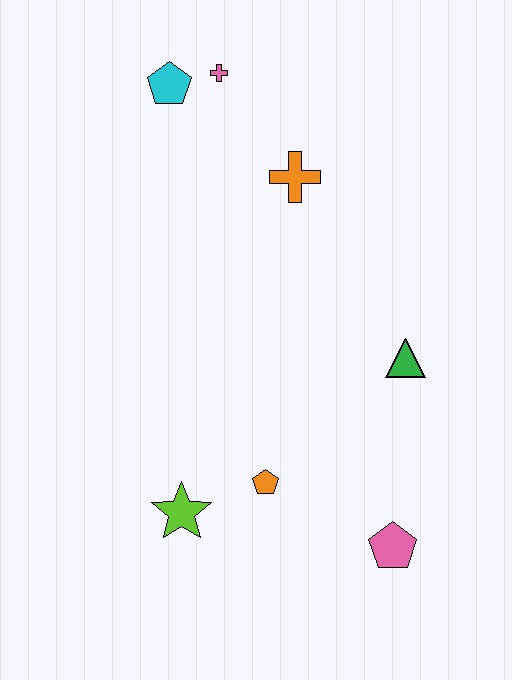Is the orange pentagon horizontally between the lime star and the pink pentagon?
Yes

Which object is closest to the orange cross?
The pink cross is closest to the orange cross.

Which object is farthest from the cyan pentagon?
The pink pentagon is farthest from the cyan pentagon.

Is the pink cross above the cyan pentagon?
Yes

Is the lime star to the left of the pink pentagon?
Yes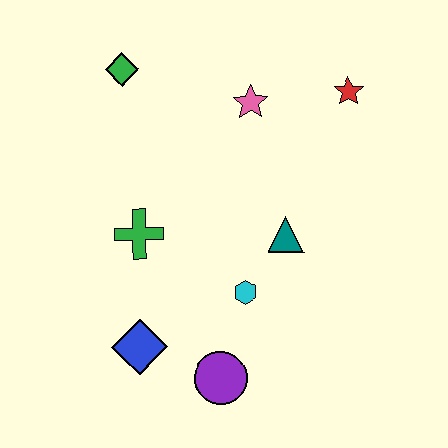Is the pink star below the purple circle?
No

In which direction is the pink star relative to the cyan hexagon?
The pink star is above the cyan hexagon.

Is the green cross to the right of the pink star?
No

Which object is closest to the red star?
The pink star is closest to the red star.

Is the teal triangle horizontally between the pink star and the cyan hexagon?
No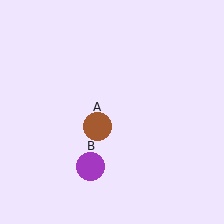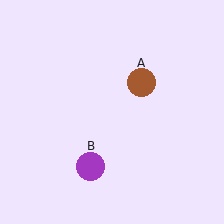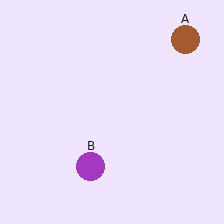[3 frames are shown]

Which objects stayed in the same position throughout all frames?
Purple circle (object B) remained stationary.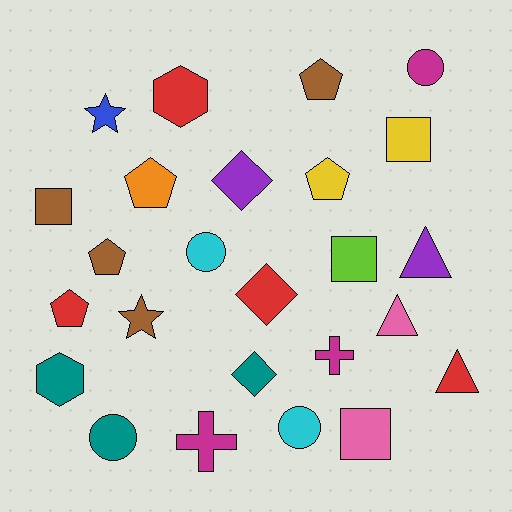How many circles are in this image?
There are 4 circles.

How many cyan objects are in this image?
There are 2 cyan objects.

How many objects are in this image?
There are 25 objects.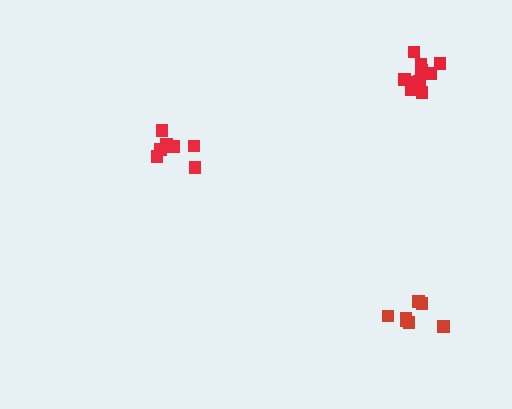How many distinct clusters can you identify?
There are 3 distinct clusters.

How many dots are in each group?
Group 1: 10 dots, Group 2: 7 dots, Group 3: 7 dots (24 total).